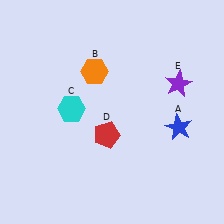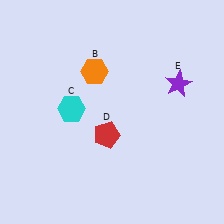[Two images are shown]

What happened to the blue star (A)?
The blue star (A) was removed in Image 2. It was in the bottom-right area of Image 1.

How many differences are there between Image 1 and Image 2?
There is 1 difference between the two images.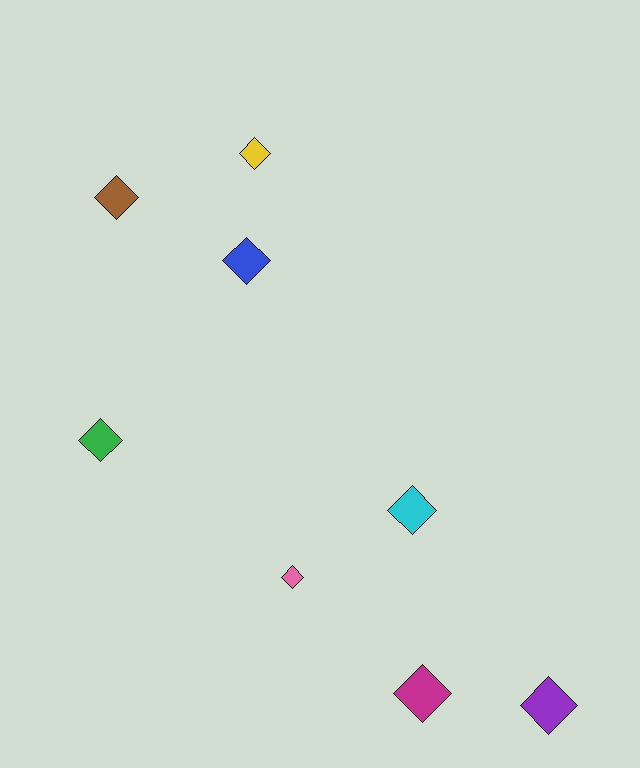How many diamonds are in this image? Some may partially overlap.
There are 8 diamonds.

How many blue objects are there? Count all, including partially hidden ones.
There is 1 blue object.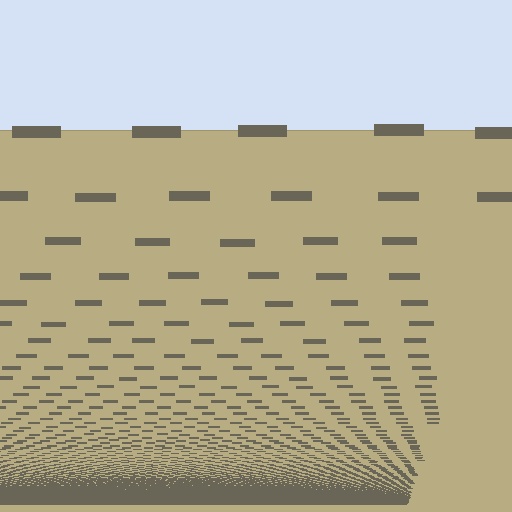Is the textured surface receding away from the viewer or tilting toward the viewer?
The surface appears to tilt toward the viewer. Texture elements get larger and sparser toward the top.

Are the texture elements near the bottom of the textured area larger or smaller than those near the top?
Smaller. The gradient is inverted — elements near the bottom are smaller and denser.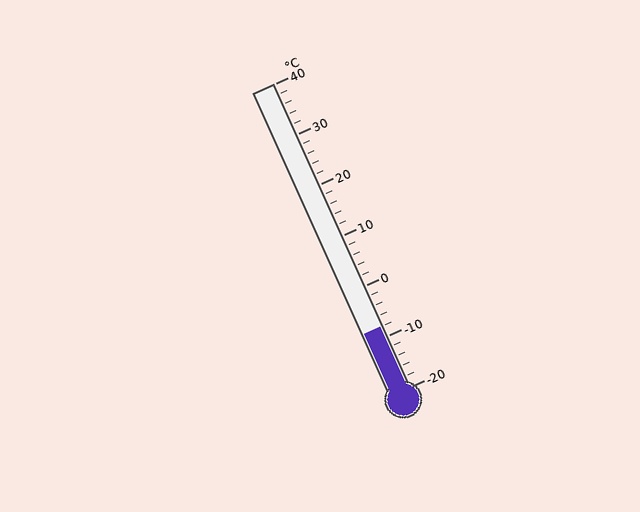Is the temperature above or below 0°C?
The temperature is below 0°C.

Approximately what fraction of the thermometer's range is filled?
The thermometer is filled to approximately 20% of its range.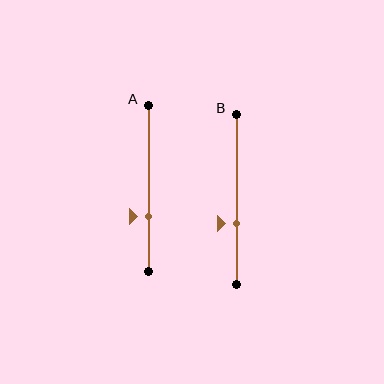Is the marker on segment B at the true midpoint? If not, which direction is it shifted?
No, the marker on segment B is shifted downward by about 14% of the segment length.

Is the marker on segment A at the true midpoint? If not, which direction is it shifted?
No, the marker on segment A is shifted downward by about 17% of the segment length.